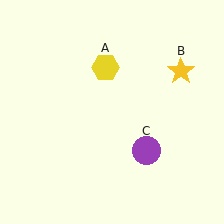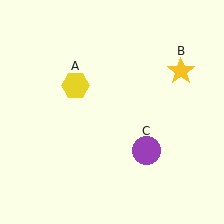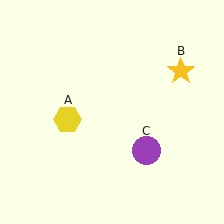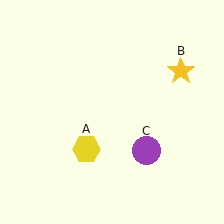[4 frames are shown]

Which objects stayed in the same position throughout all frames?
Yellow star (object B) and purple circle (object C) remained stationary.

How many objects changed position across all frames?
1 object changed position: yellow hexagon (object A).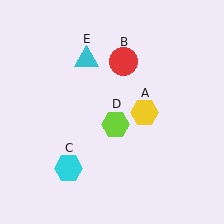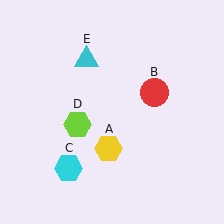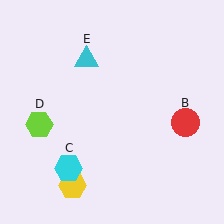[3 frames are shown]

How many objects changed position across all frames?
3 objects changed position: yellow hexagon (object A), red circle (object B), lime hexagon (object D).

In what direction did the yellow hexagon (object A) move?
The yellow hexagon (object A) moved down and to the left.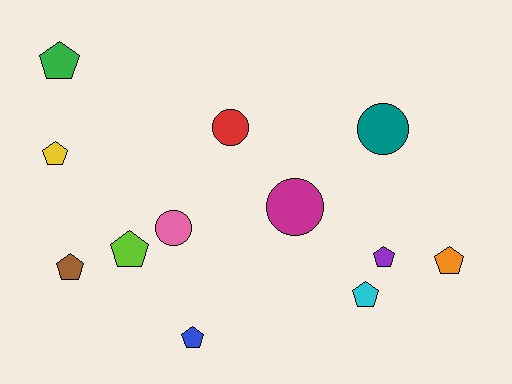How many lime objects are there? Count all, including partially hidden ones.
There is 1 lime object.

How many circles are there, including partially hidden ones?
There are 4 circles.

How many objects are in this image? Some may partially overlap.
There are 12 objects.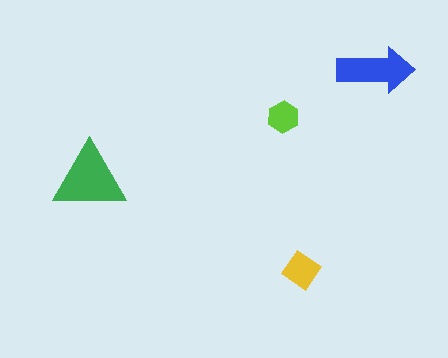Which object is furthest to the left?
The green triangle is leftmost.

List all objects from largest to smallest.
The green triangle, the blue arrow, the yellow diamond, the lime hexagon.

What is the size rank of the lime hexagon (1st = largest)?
4th.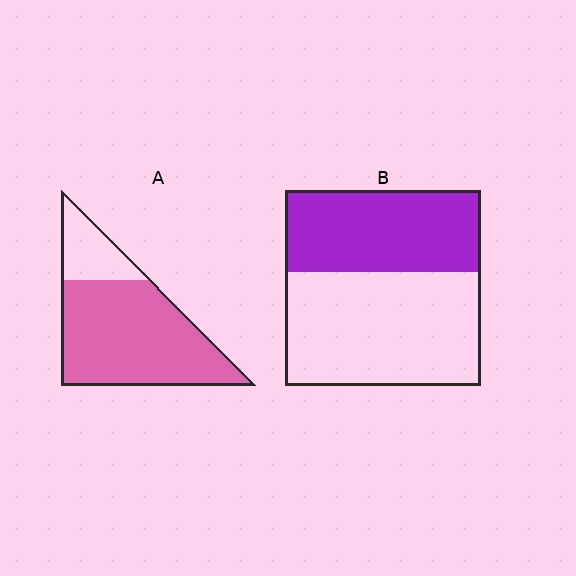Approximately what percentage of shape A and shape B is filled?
A is approximately 80% and B is approximately 40%.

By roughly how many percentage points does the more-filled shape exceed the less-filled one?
By roughly 35 percentage points (A over B).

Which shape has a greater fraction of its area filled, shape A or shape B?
Shape A.